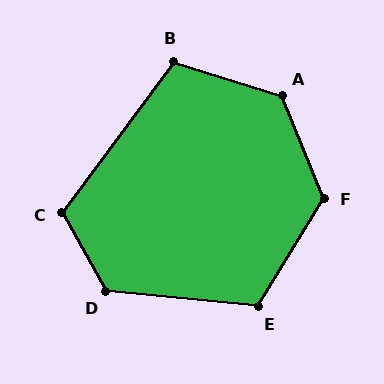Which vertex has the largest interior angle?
A, at approximately 129 degrees.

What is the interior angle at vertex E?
Approximately 116 degrees (obtuse).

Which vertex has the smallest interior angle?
B, at approximately 109 degrees.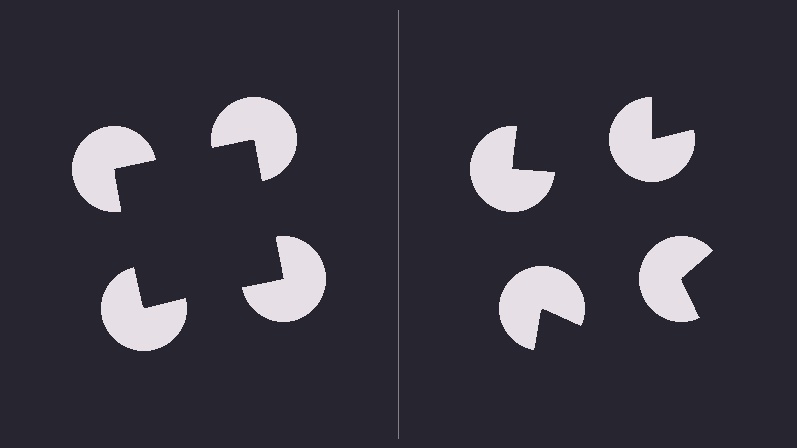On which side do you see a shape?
An illusory square appears on the left side. On the right side the wedge cuts are rotated, so no coherent shape forms.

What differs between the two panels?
The pac-man discs are positioned identically on both sides; only the wedge orientations differ. On the left they align to a square; on the right they are misaligned.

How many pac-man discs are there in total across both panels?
8 — 4 on each side.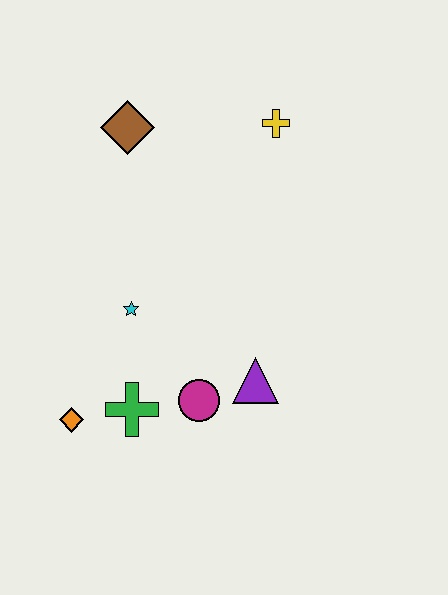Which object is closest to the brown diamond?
The yellow cross is closest to the brown diamond.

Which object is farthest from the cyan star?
The yellow cross is farthest from the cyan star.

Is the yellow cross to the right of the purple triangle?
Yes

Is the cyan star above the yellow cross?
No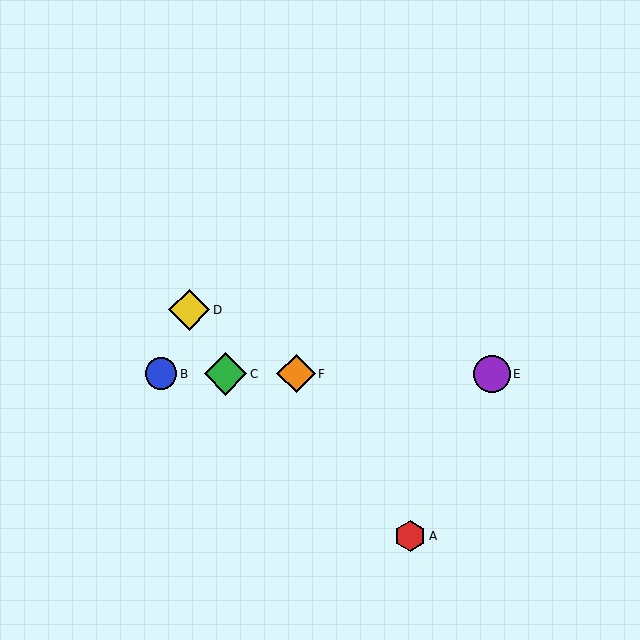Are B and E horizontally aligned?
Yes, both are at y≈374.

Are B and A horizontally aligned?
No, B is at y≈374 and A is at y≈536.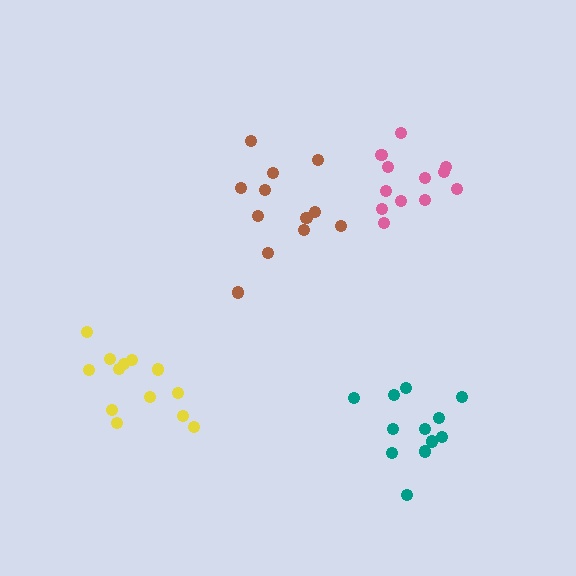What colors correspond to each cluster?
The clusters are colored: brown, teal, yellow, pink.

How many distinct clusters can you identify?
There are 4 distinct clusters.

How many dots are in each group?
Group 1: 12 dots, Group 2: 12 dots, Group 3: 13 dots, Group 4: 12 dots (49 total).